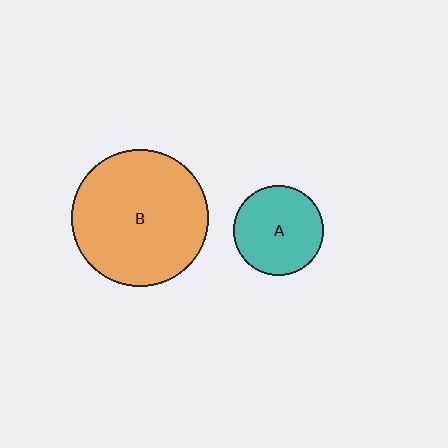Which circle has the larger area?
Circle B (orange).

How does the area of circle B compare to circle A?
Approximately 2.3 times.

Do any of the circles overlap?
No, none of the circles overlap.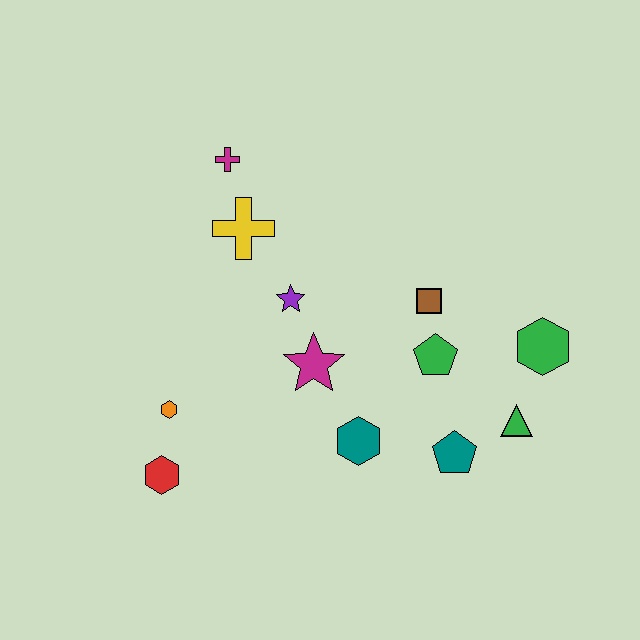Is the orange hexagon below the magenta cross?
Yes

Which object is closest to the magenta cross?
The yellow cross is closest to the magenta cross.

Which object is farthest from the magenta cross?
The green triangle is farthest from the magenta cross.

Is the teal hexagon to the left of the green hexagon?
Yes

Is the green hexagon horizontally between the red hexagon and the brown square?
No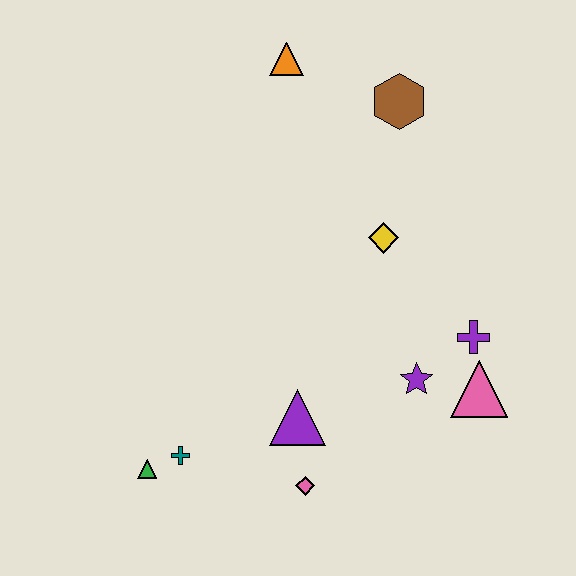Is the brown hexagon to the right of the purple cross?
No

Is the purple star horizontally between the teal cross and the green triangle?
No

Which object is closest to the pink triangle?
The purple cross is closest to the pink triangle.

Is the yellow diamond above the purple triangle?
Yes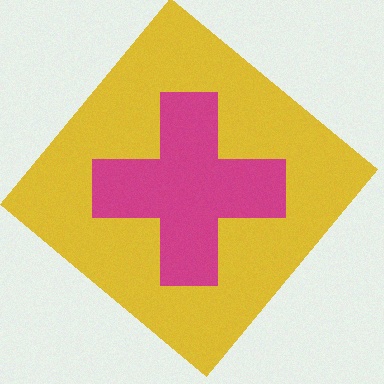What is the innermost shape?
The magenta cross.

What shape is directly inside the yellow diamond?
The magenta cross.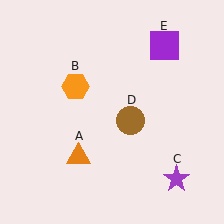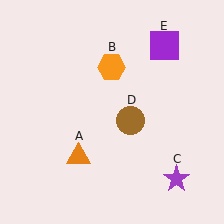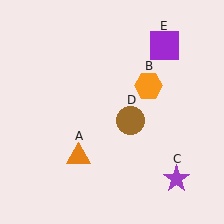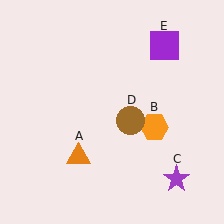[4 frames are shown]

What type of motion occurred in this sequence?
The orange hexagon (object B) rotated clockwise around the center of the scene.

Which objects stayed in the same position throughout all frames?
Orange triangle (object A) and purple star (object C) and brown circle (object D) and purple square (object E) remained stationary.